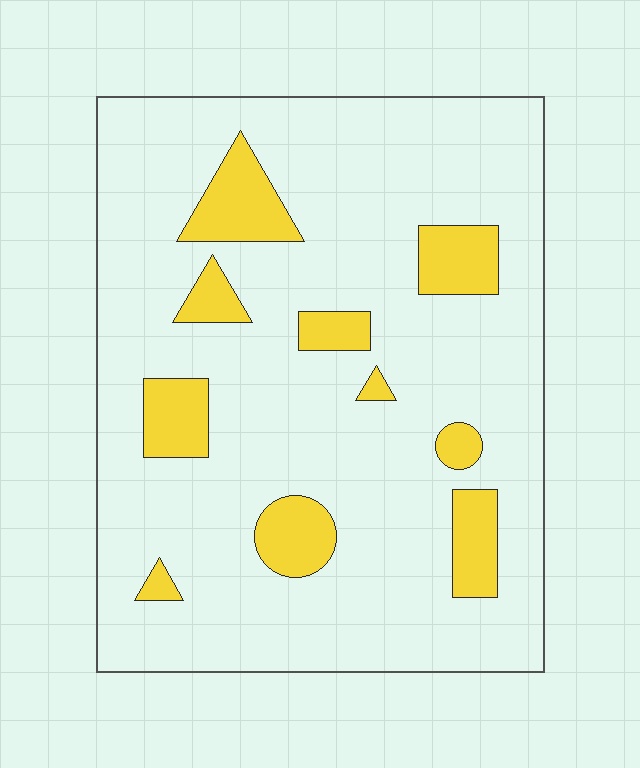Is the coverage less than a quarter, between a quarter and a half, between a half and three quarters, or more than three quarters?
Less than a quarter.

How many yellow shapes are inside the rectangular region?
10.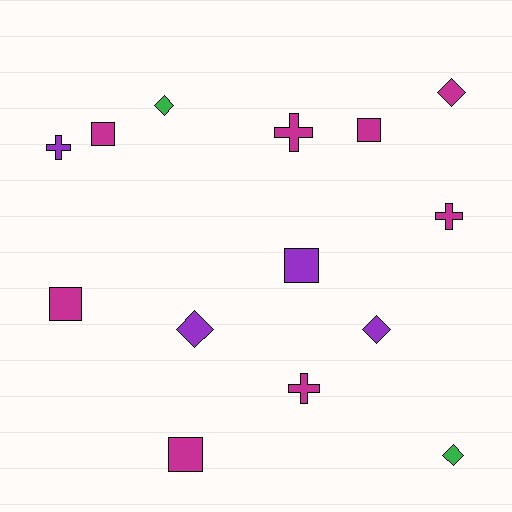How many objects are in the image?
There are 14 objects.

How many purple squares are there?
There is 1 purple square.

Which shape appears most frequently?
Square, with 5 objects.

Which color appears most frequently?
Magenta, with 8 objects.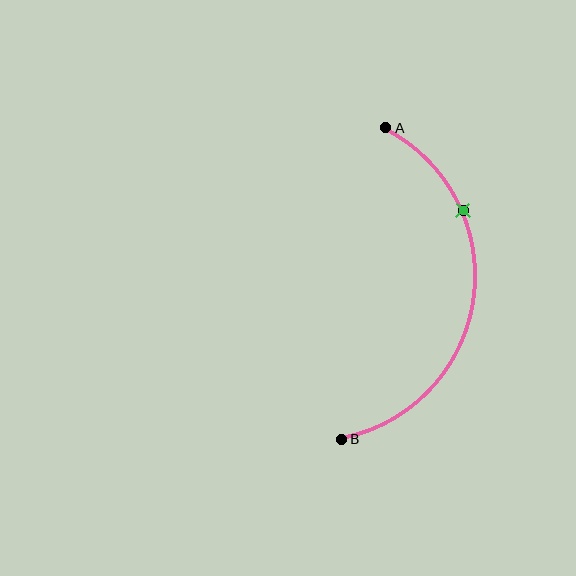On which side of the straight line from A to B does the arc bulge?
The arc bulges to the right of the straight line connecting A and B.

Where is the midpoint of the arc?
The arc midpoint is the point on the curve farthest from the straight line joining A and B. It sits to the right of that line.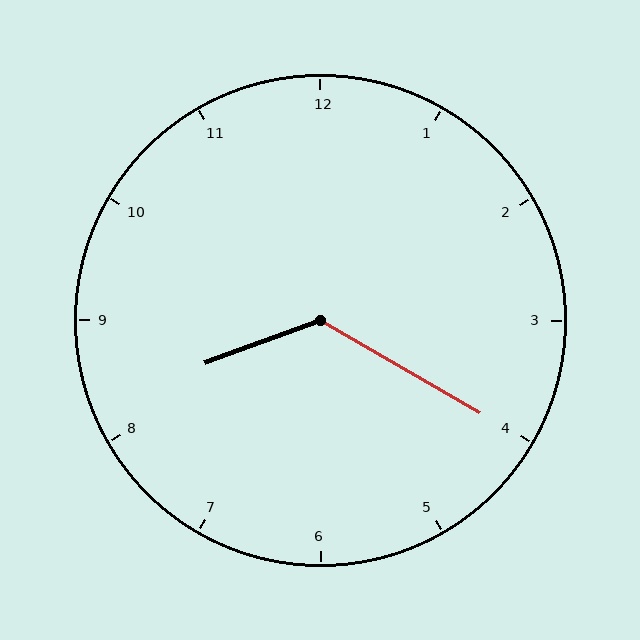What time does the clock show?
8:20.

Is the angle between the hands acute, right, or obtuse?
It is obtuse.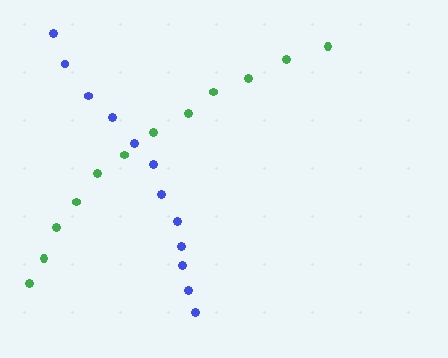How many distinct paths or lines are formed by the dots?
There are 2 distinct paths.